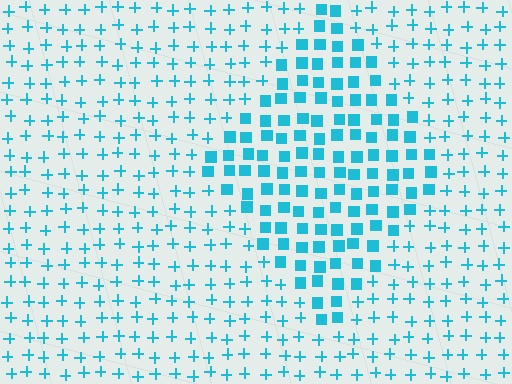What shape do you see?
I see a diamond.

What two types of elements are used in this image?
The image uses squares inside the diamond region and plus signs outside it.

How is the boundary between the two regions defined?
The boundary is defined by a change in element shape: squares inside vs. plus signs outside. All elements share the same color and spacing.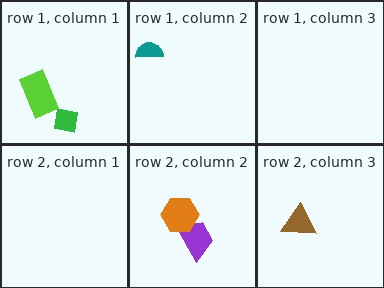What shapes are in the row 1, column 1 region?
The green square, the lime rectangle.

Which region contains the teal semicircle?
The row 1, column 2 region.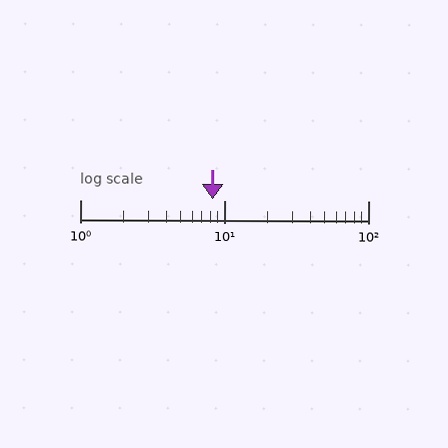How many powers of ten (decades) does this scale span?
The scale spans 2 decades, from 1 to 100.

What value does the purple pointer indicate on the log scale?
The pointer indicates approximately 8.3.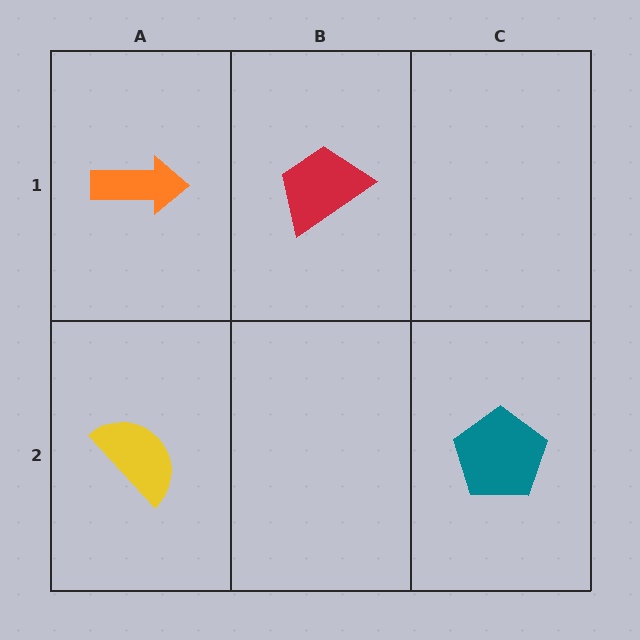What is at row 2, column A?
A yellow semicircle.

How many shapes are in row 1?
2 shapes.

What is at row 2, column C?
A teal pentagon.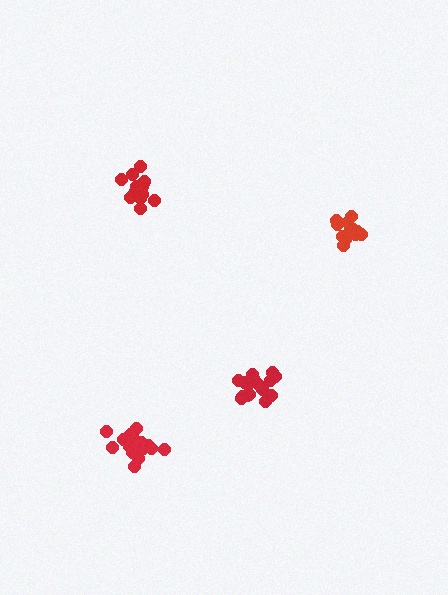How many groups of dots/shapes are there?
There are 4 groups.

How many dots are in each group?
Group 1: 14 dots, Group 2: 18 dots, Group 3: 18 dots, Group 4: 15 dots (65 total).